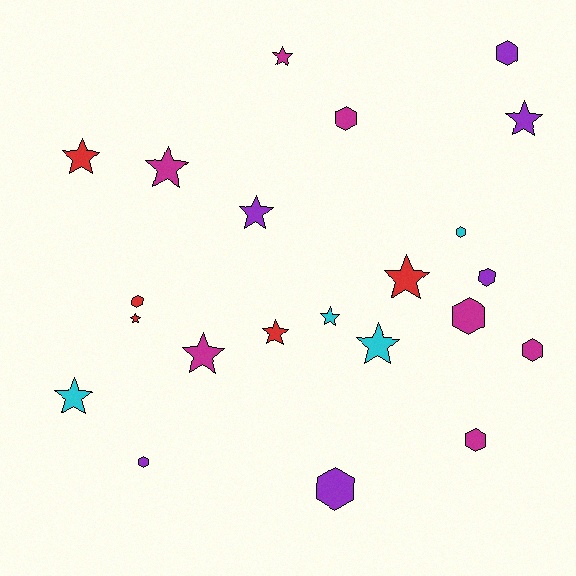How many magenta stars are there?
There are 3 magenta stars.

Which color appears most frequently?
Magenta, with 7 objects.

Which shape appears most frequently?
Star, with 12 objects.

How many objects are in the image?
There are 22 objects.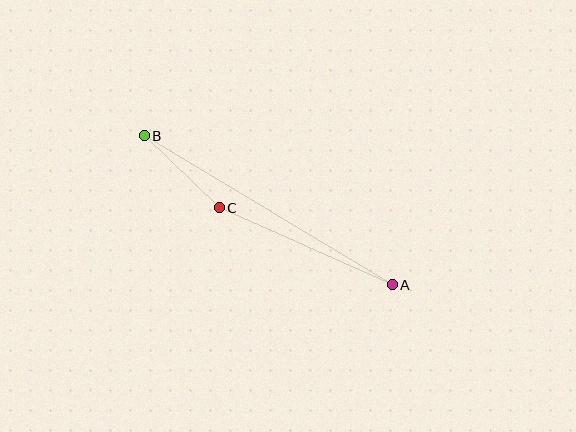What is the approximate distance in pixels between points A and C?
The distance between A and C is approximately 190 pixels.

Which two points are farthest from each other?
Points A and B are farthest from each other.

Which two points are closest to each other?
Points B and C are closest to each other.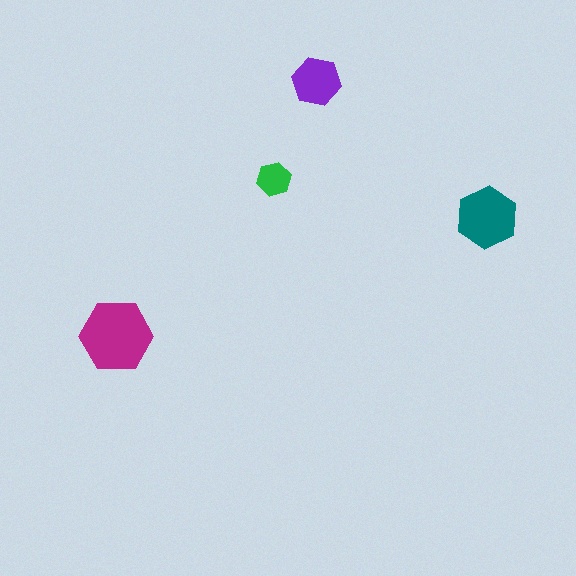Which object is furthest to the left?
The magenta hexagon is leftmost.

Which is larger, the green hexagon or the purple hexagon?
The purple one.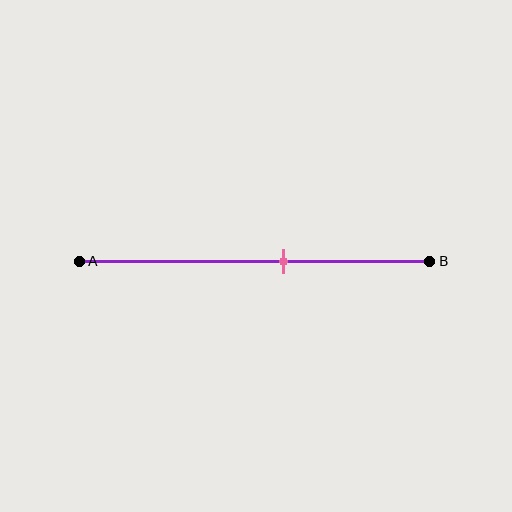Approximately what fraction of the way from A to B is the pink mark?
The pink mark is approximately 60% of the way from A to B.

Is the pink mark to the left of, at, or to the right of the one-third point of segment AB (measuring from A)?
The pink mark is to the right of the one-third point of segment AB.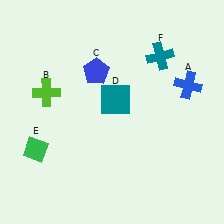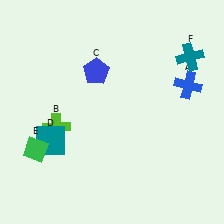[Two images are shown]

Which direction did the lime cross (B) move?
The lime cross (B) moved down.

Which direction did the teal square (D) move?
The teal square (D) moved left.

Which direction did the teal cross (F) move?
The teal cross (F) moved right.